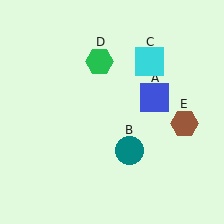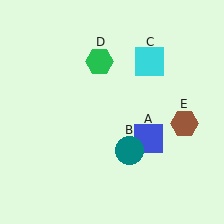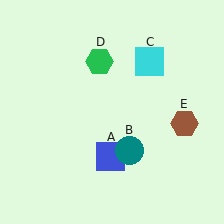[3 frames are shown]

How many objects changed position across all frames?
1 object changed position: blue square (object A).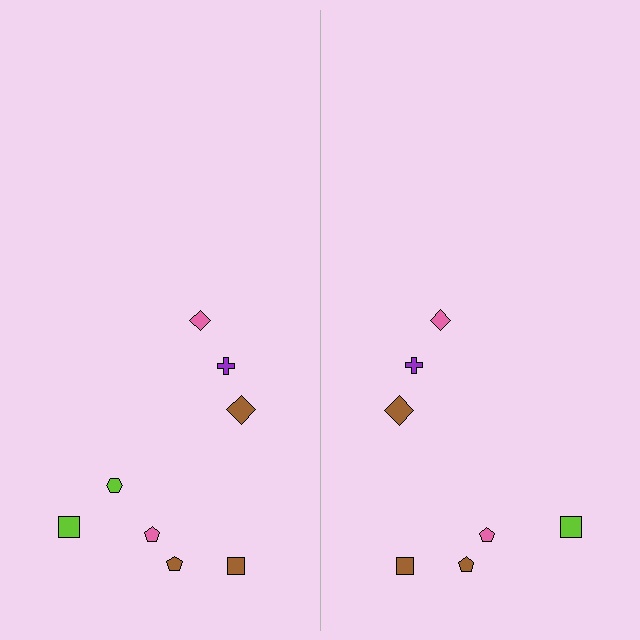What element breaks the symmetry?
A lime hexagon is missing from the right side.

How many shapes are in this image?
There are 15 shapes in this image.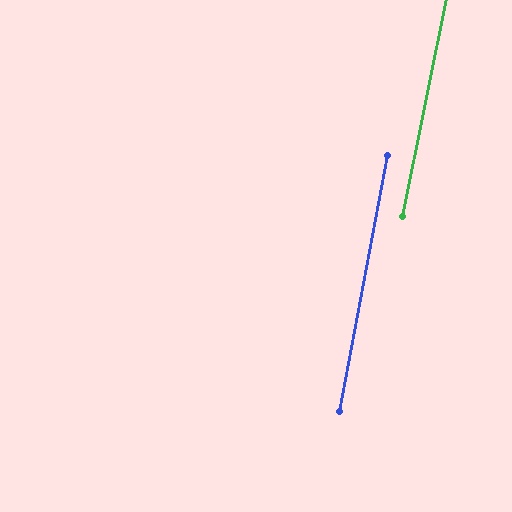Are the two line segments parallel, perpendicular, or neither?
Parallel — their directions differ by only 0.7°.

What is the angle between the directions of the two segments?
Approximately 1 degree.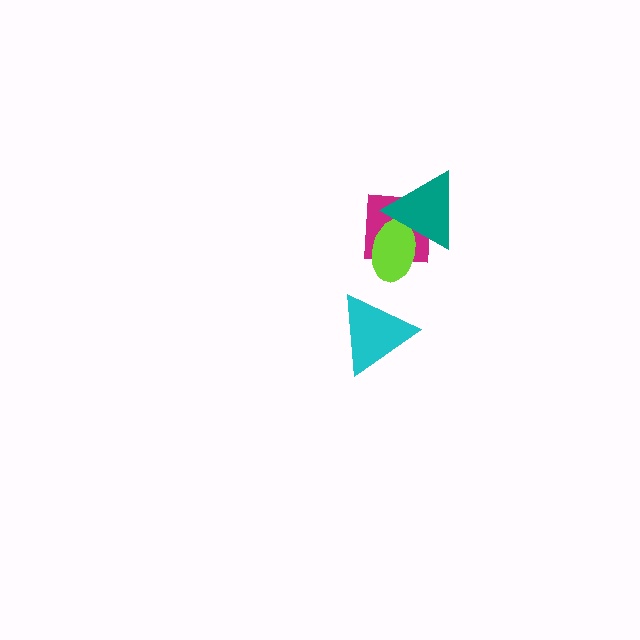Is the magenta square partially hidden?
Yes, it is partially covered by another shape.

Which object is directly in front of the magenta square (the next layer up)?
The lime ellipse is directly in front of the magenta square.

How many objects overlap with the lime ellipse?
2 objects overlap with the lime ellipse.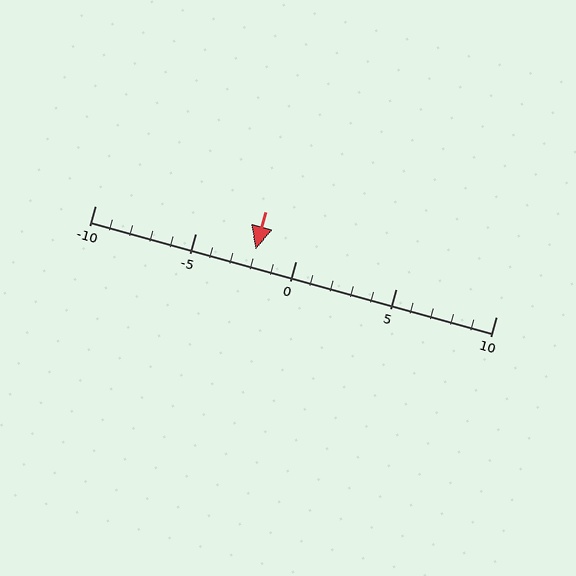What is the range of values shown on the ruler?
The ruler shows values from -10 to 10.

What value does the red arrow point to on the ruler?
The red arrow points to approximately -2.